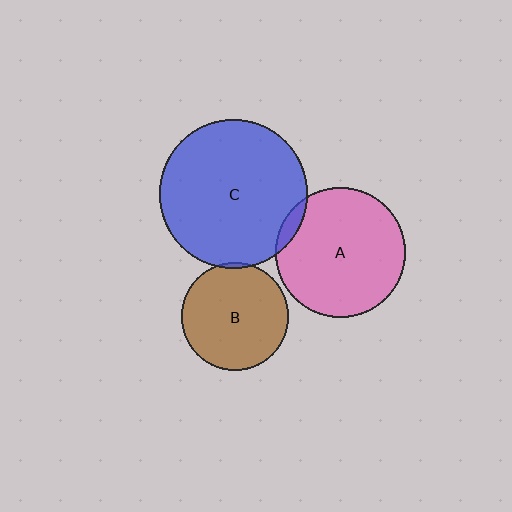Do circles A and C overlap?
Yes.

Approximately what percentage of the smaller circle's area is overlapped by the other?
Approximately 5%.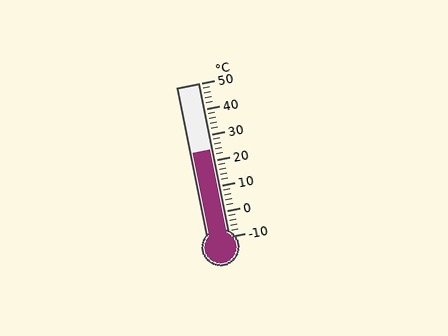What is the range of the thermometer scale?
The thermometer scale ranges from -10°C to 50°C.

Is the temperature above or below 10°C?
The temperature is above 10°C.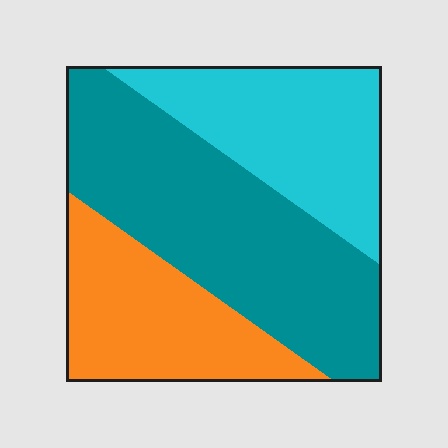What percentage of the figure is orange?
Orange covers roughly 25% of the figure.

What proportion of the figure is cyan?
Cyan takes up between a quarter and a half of the figure.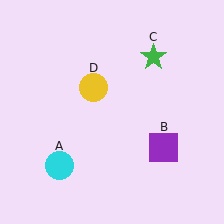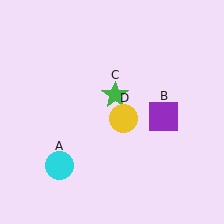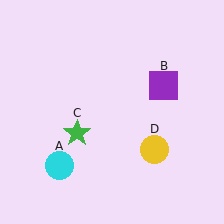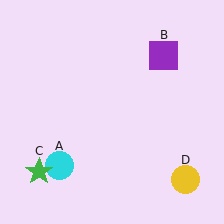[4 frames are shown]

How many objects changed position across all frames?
3 objects changed position: purple square (object B), green star (object C), yellow circle (object D).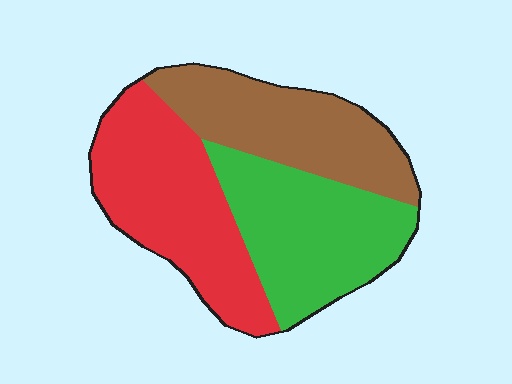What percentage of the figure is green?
Green takes up about one third (1/3) of the figure.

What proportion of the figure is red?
Red covers about 35% of the figure.